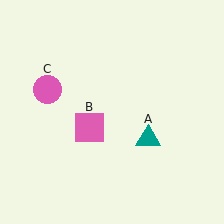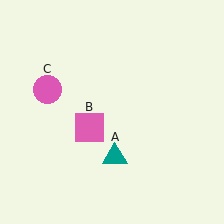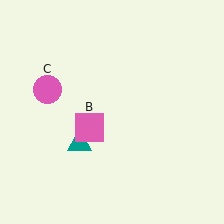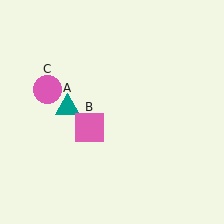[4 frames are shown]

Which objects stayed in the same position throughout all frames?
Pink square (object B) and pink circle (object C) remained stationary.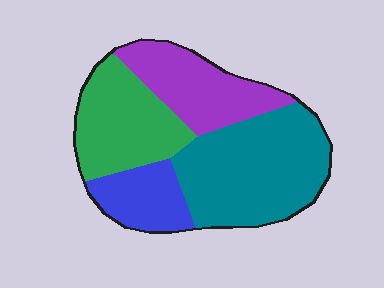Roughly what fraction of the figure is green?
Green covers roughly 25% of the figure.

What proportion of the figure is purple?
Purple takes up about one fifth (1/5) of the figure.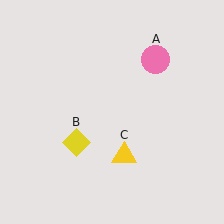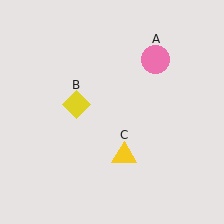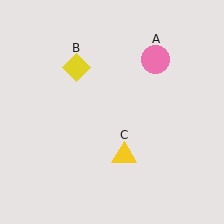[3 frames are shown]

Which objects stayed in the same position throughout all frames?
Pink circle (object A) and yellow triangle (object C) remained stationary.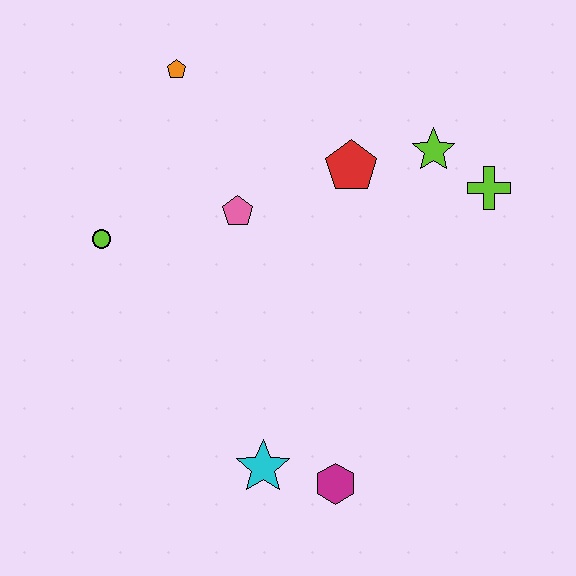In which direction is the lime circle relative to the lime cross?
The lime circle is to the left of the lime cross.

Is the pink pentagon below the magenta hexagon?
No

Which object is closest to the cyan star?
The magenta hexagon is closest to the cyan star.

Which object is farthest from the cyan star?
The orange pentagon is farthest from the cyan star.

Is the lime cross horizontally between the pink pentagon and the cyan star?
No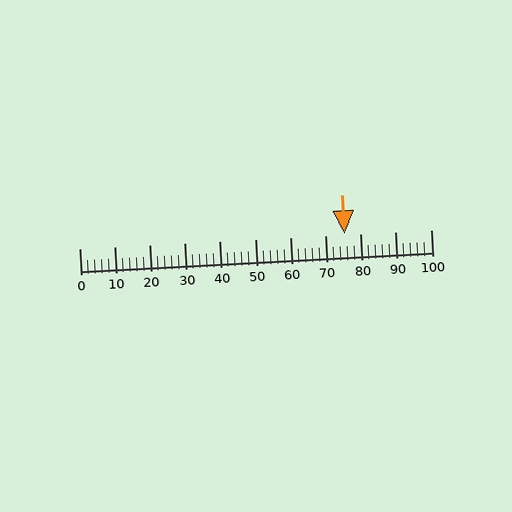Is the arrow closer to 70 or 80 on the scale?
The arrow is closer to 80.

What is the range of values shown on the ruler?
The ruler shows values from 0 to 100.